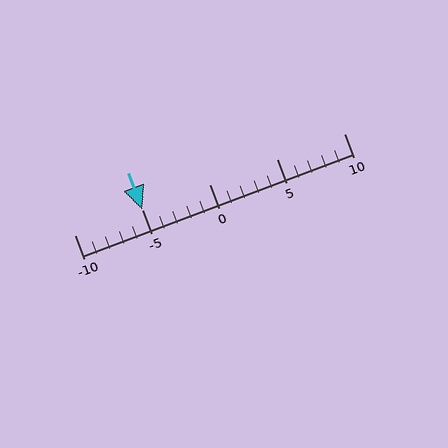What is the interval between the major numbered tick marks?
The major tick marks are spaced 5 units apart.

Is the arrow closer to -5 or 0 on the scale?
The arrow is closer to -5.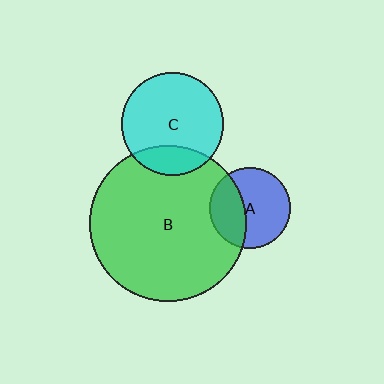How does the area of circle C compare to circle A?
Approximately 1.6 times.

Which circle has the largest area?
Circle B (green).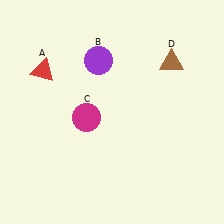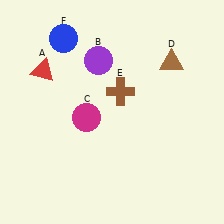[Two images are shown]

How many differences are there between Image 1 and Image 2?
There are 2 differences between the two images.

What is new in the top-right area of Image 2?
A brown cross (E) was added in the top-right area of Image 2.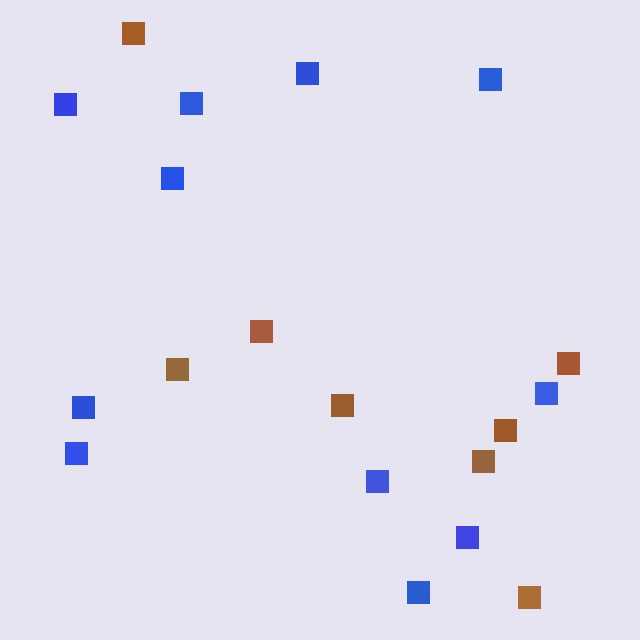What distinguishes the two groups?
There are 2 groups: one group of brown squares (8) and one group of blue squares (11).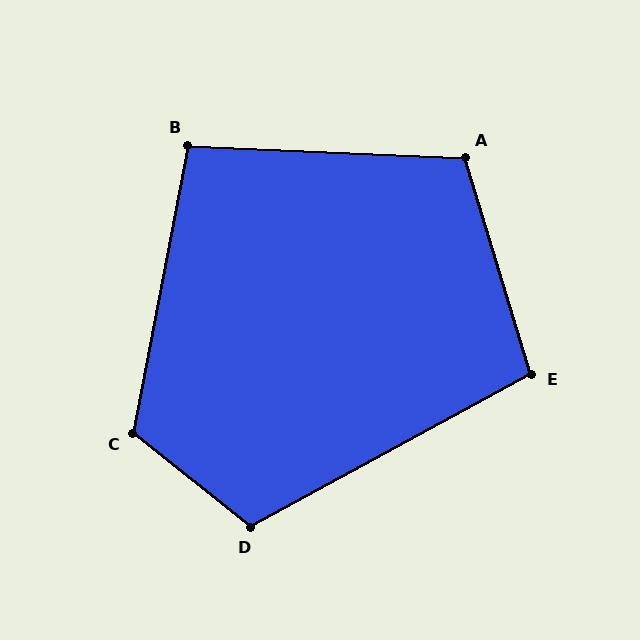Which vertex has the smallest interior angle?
B, at approximately 98 degrees.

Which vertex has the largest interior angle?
C, at approximately 118 degrees.